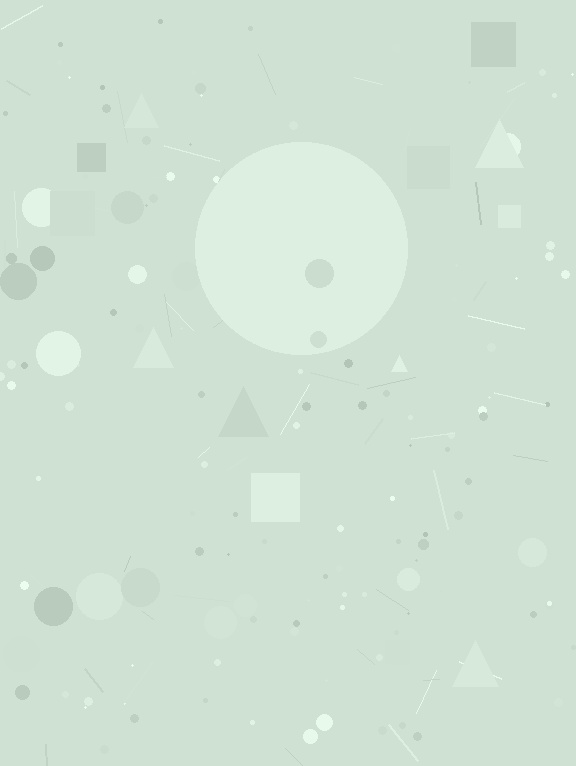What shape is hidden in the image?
A circle is hidden in the image.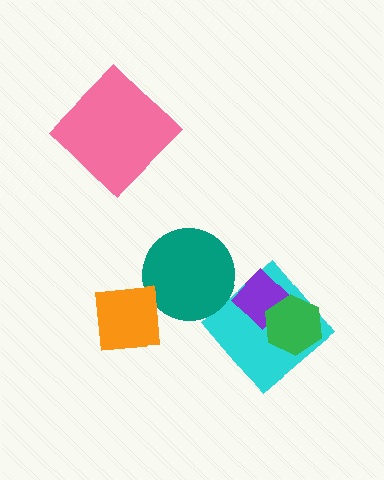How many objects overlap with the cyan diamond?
2 objects overlap with the cyan diamond.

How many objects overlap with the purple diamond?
2 objects overlap with the purple diamond.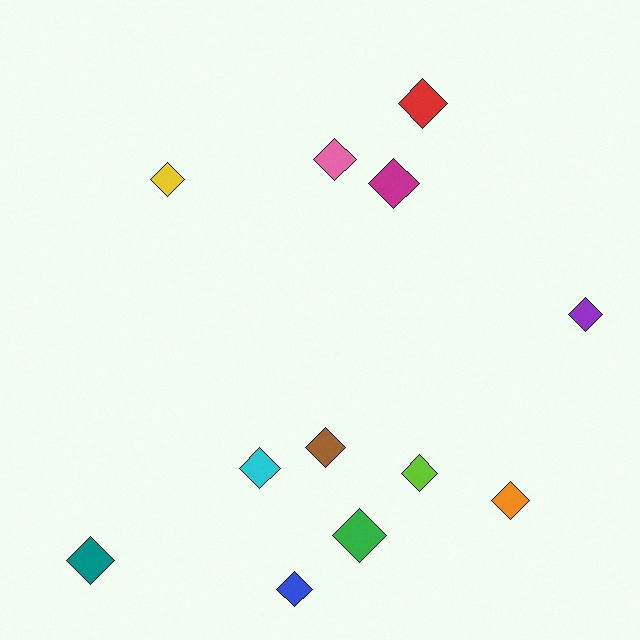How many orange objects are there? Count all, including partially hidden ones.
There is 1 orange object.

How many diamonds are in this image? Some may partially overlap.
There are 12 diamonds.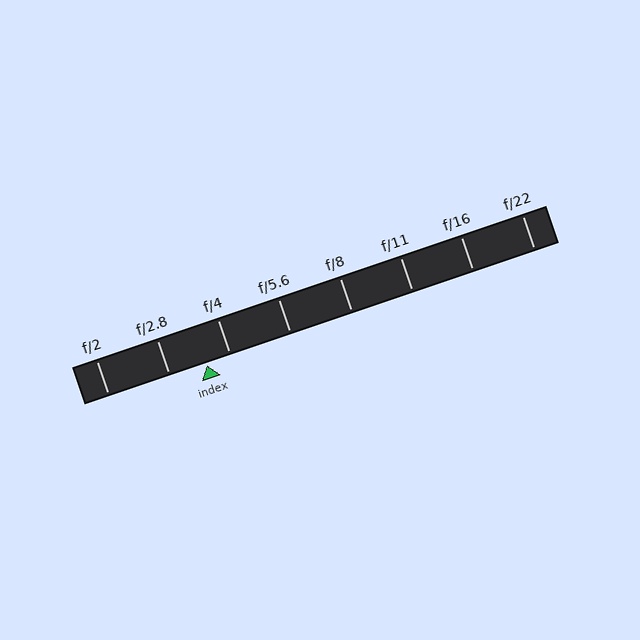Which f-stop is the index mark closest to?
The index mark is closest to f/4.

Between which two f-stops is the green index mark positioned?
The index mark is between f/2.8 and f/4.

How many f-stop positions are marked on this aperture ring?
There are 8 f-stop positions marked.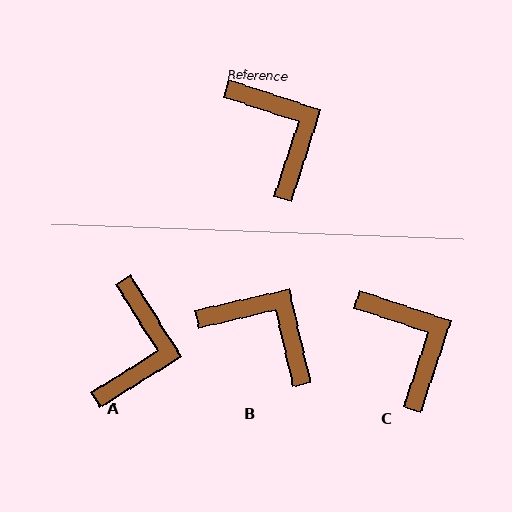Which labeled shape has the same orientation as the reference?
C.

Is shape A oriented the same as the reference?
No, it is off by about 40 degrees.